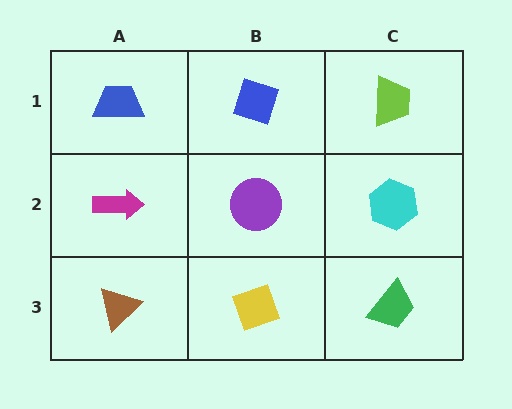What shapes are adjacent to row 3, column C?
A cyan hexagon (row 2, column C), a yellow diamond (row 3, column B).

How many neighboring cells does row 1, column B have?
3.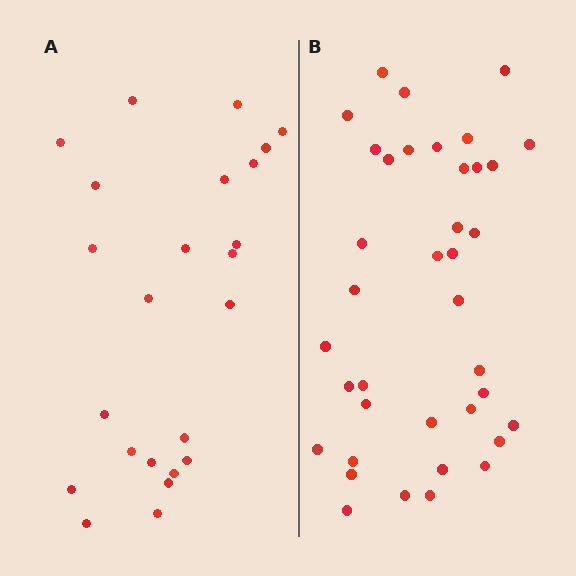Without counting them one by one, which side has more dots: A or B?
Region B (the right region) has more dots.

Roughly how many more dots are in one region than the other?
Region B has approximately 15 more dots than region A.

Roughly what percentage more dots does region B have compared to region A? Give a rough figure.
About 60% more.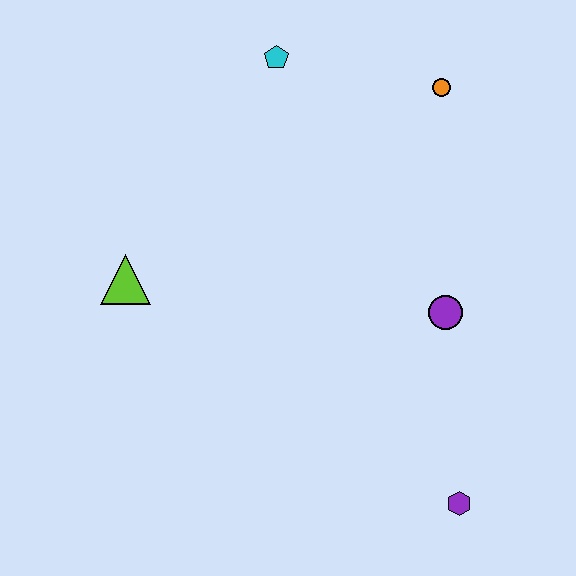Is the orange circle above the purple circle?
Yes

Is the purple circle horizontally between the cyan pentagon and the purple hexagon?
Yes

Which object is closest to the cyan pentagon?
The orange circle is closest to the cyan pentagon.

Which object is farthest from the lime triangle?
The purple hexagon is farthest from the lime triangle.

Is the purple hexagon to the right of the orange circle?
Yes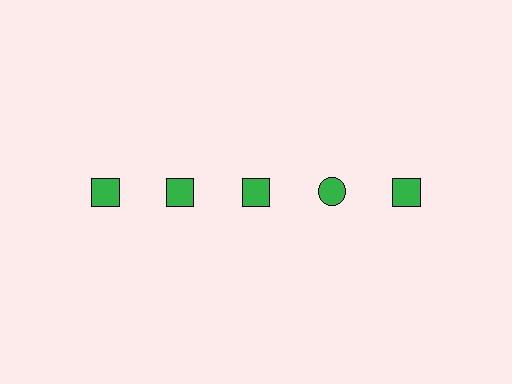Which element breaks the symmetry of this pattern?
The green circle in the top row, second from right column breaks the symmetry. All other shapes are green squares.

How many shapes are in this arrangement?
There are 5 shapes arranged in a grid pattern.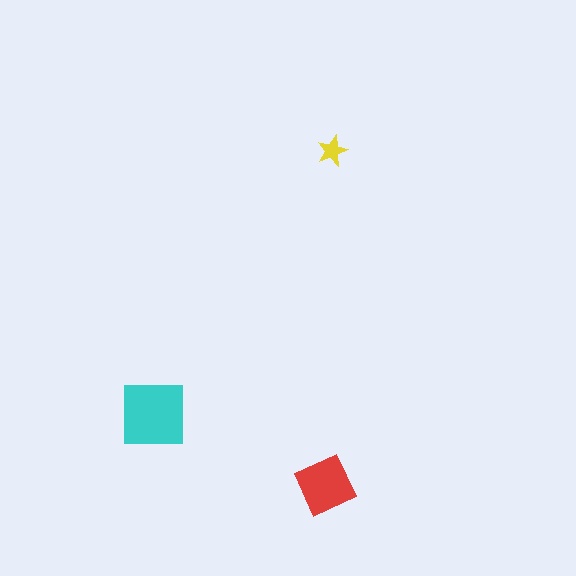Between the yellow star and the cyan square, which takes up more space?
The cyan square.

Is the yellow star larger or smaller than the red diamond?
Smaller.